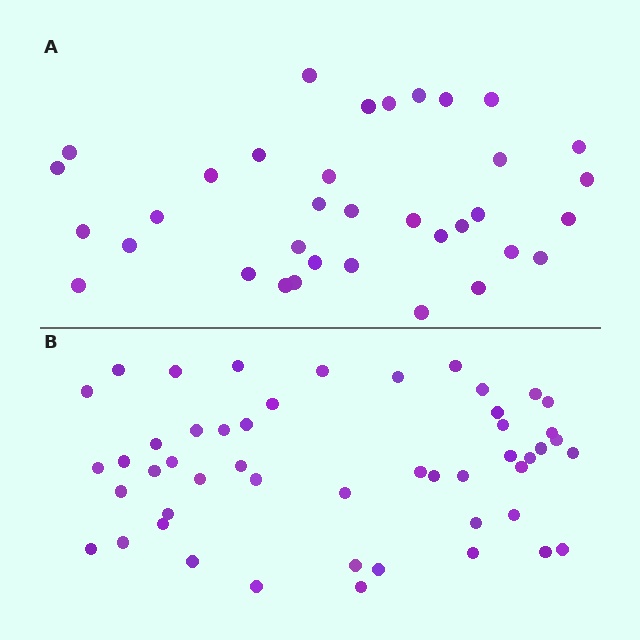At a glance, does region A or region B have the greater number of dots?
Region B (the bottom region) has more dots.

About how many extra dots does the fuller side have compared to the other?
Region B has approximately 15 more dots than region A.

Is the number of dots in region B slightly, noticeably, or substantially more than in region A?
Region B has noticeably more, but not dramatically so. The ratio is roughly 1.4 to 1.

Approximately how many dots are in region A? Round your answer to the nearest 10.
About 40 dots. (The exact count is 35, which rounds to 40.)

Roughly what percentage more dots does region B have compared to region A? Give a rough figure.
About 45% more.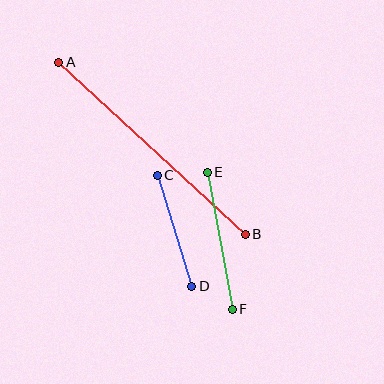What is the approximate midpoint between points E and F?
The midpoint is at approximately (220, 241) pixels.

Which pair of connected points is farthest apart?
Points A and B are farthest apart.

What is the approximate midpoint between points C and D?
The midpoint is at approximately (174, 231) pixels.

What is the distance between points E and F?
The distance is approximately 139 pixels.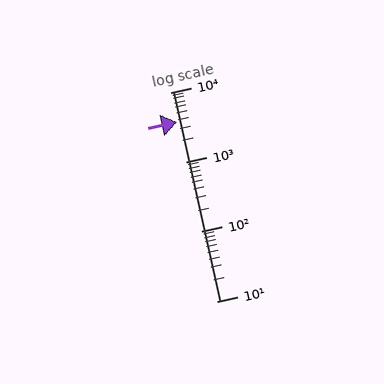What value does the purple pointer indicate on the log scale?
The pointer indicates approximately 3700.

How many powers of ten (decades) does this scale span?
The scale spans 3 decades, from 10 to 10000.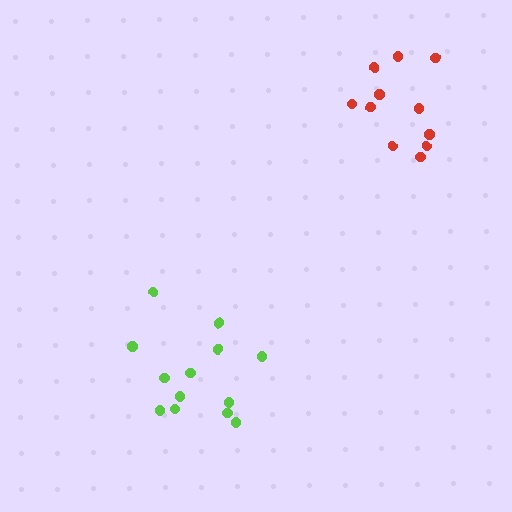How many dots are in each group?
Group 1: 11 dots, Group 2: 13 dots (24 total).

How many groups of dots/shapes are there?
There are 2 groups.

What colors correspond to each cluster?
The clusters are colored: red, lime.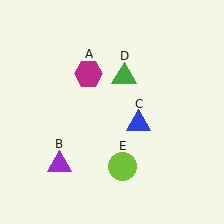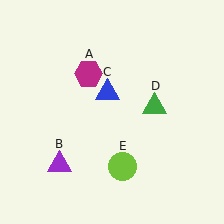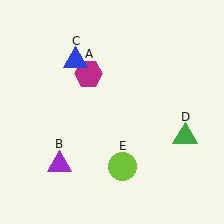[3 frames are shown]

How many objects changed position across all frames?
2 objects changed position: blue triangle (object C), green triangle (object D).